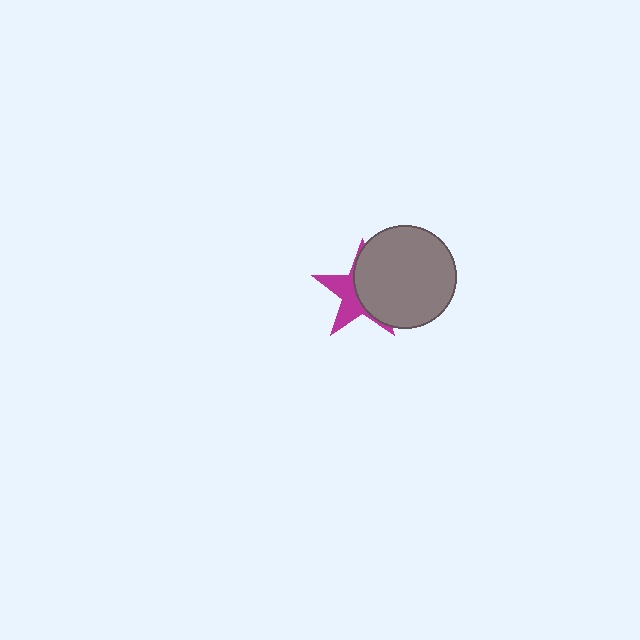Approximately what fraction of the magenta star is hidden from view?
Roughly 57% of the magenta star is hidden behind the gray circle.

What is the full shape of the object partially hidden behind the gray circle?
The partially hidden object is a magenta star.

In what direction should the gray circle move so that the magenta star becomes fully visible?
The gray circle should move right. That is the shortest direction to clear the overlap and leave the magenta star fully visible.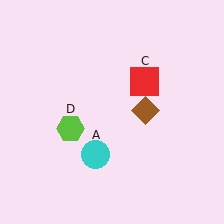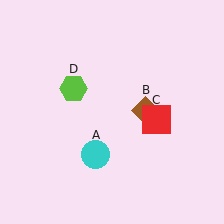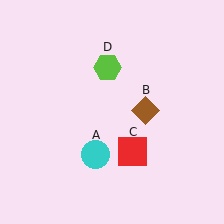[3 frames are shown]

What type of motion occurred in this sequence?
The red square (object C), lime hexagon (object D) rotated clockwise around the center of the scene.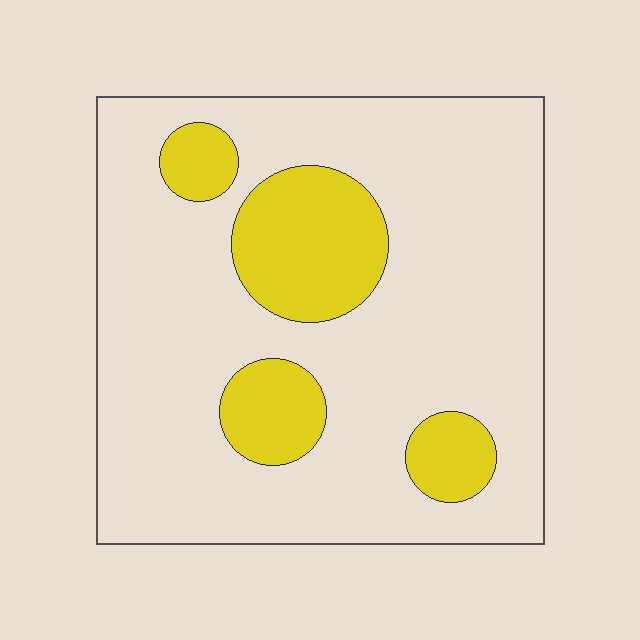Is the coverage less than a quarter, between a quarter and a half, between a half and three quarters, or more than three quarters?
Less than a quarter.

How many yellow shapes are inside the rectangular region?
4.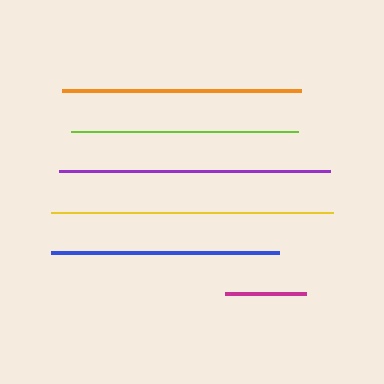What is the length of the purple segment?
The purple segment is approximately 270 pixels long.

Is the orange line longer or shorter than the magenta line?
The orange line is longer than the magenta line.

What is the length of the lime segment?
The lime segment is approximately 227 pixels long.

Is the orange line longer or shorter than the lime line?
The orange line is longer than the lime line.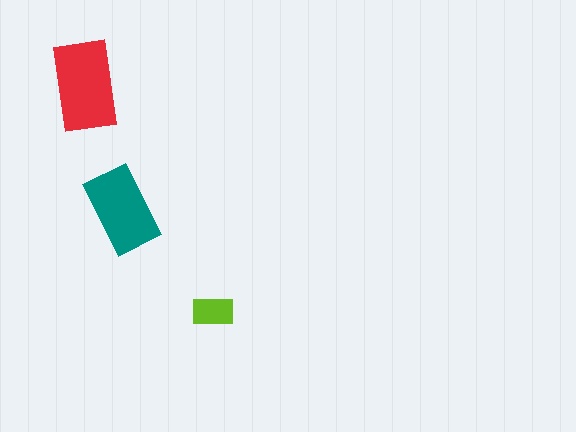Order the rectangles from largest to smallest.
the red one, the teal one, the lime one.